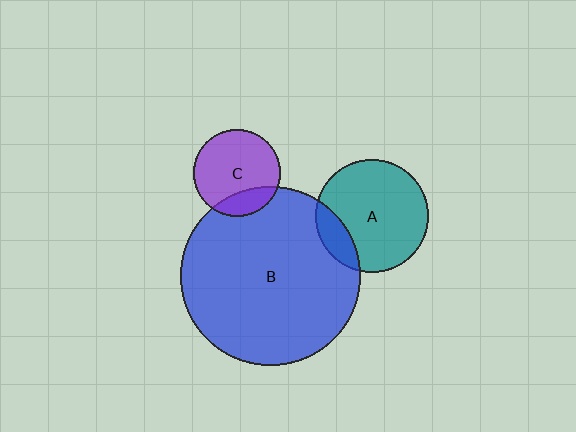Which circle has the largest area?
Circle B (blue).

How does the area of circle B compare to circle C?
Approximately 4.3 times.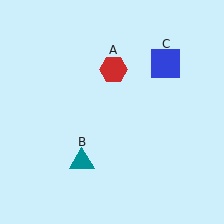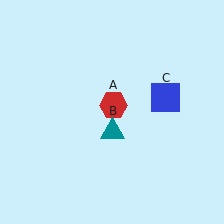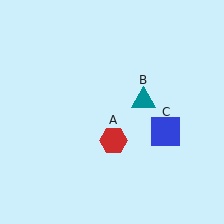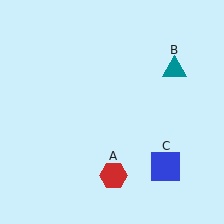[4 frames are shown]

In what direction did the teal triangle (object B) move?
The teal triangle (object B) moved up and to the right.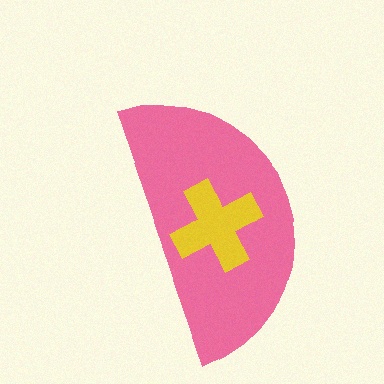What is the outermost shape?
The pink semicircle.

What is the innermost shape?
The yellow cross.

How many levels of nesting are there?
2.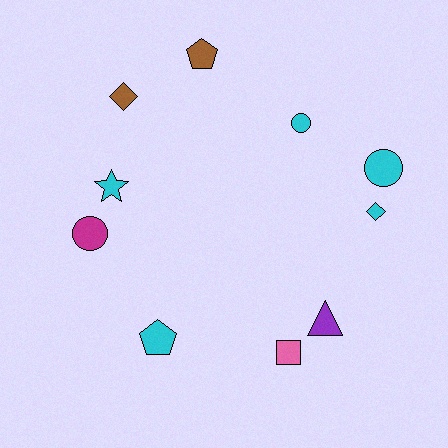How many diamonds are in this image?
There are 2 diamonds.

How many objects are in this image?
There are 10 objects.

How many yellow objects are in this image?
There are no yellow objects.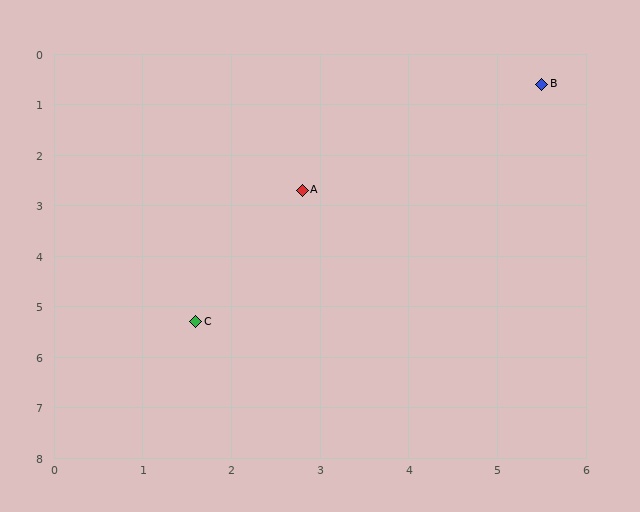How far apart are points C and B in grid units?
Points C and B are about 6.1 grid units apart.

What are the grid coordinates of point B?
Point B is at approximately (5.5, 0.6).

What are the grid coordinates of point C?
Point C is at approximately (1.6, 5.3).